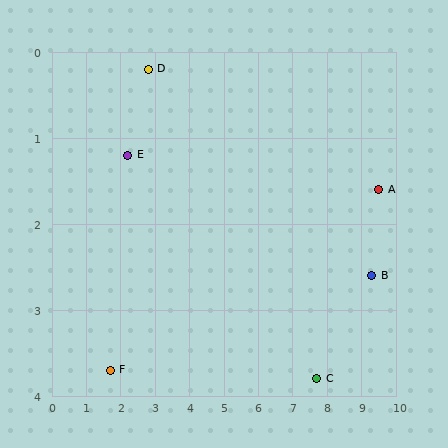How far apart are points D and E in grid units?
Points D and E are about 1.2 grid units apart.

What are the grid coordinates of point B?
Point B is at approximately (9.3, 2.6).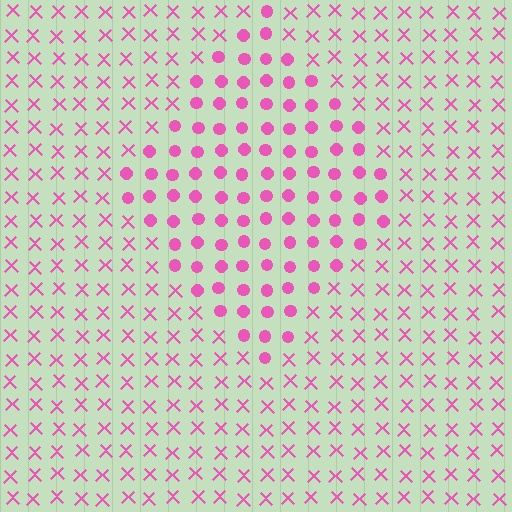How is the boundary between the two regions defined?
The boundary is defined by a change in element shape: circles inside vs. X marks outside. All elements share the same color and spacing.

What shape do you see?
I see a diamond.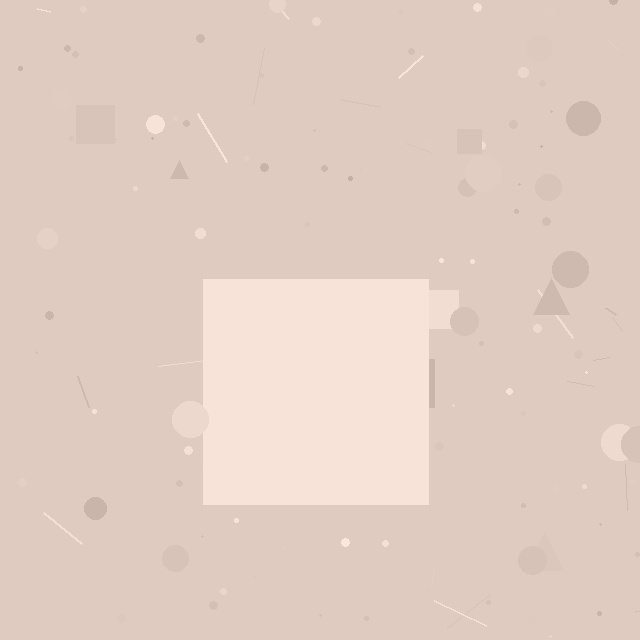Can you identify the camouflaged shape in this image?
The camouflaged shape is a square.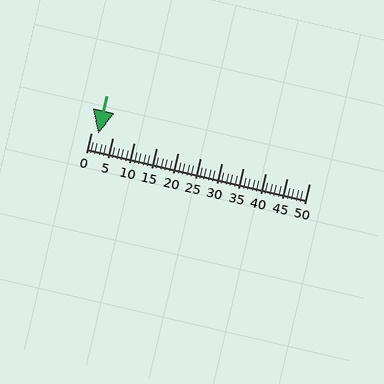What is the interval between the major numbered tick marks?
The major tick marks are spaced 5 units apart.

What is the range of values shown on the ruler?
The ruler shows values from 0 to 50.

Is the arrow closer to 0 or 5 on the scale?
The arrow is closer to 0.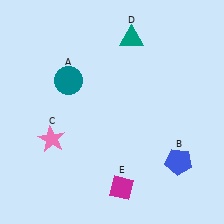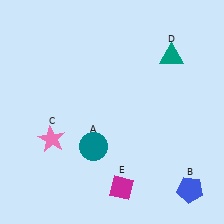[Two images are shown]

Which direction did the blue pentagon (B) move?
The blue pentagon (B) moved down.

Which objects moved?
The objects that moved are: the teal circle (A), the blue pentagon (B), the teal triangle (D).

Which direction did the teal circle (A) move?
The teal circle (A) moved down.